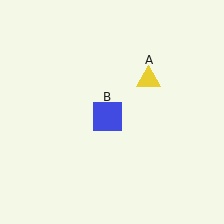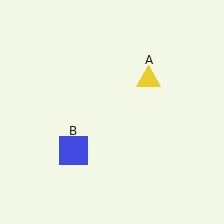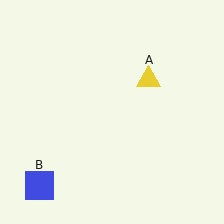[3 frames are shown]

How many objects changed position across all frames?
1 object changed position: blue square (object B).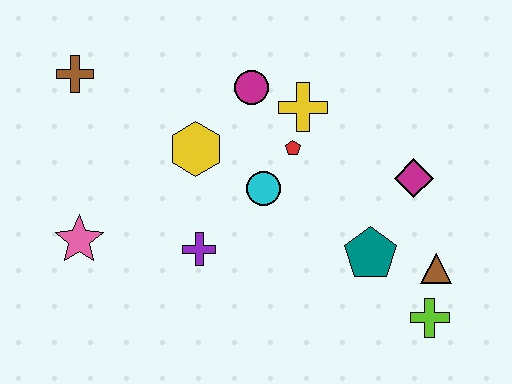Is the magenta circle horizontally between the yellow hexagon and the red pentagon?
Yes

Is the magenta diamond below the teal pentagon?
No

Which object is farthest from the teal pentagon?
The brown cross is farthest from the teal pentagon.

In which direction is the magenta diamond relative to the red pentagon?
The magenta diamond is to the right of the red pentagon.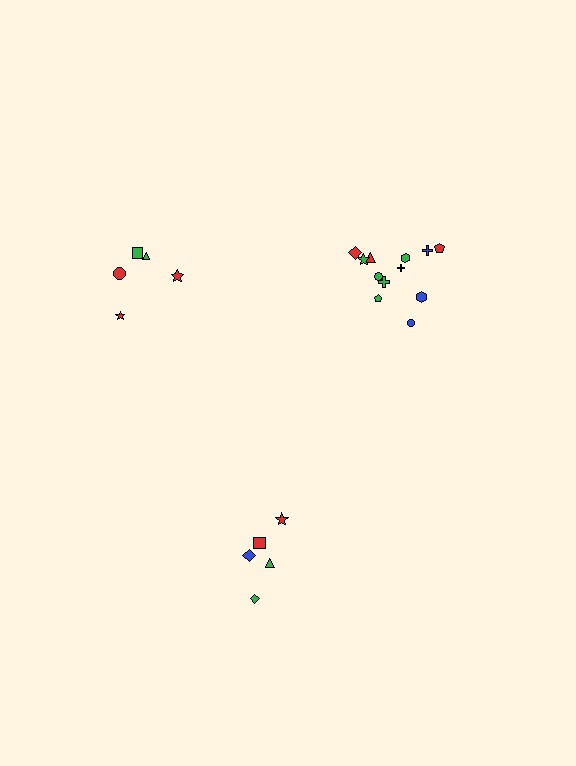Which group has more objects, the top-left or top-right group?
The top-right group.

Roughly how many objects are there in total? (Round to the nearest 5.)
Roughly 20 objects in total.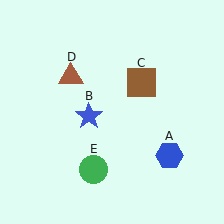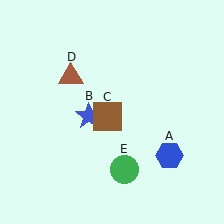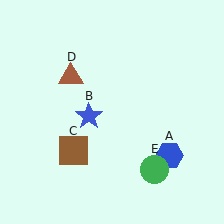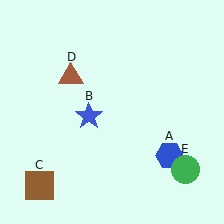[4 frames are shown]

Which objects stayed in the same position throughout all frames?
Blue hexagon (object A) and blue star (object B) and brown triangle (object D) remained stationary.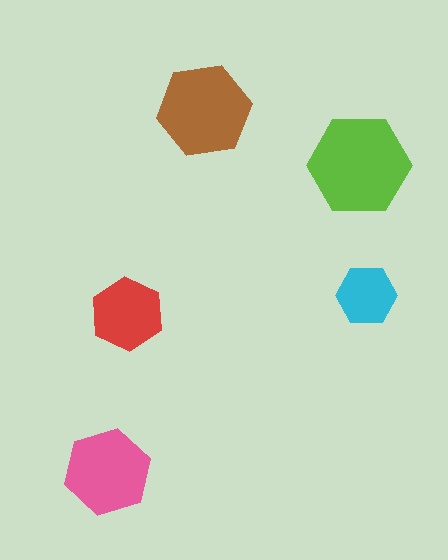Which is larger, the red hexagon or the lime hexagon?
The lime one.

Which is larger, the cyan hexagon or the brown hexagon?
The brown one.